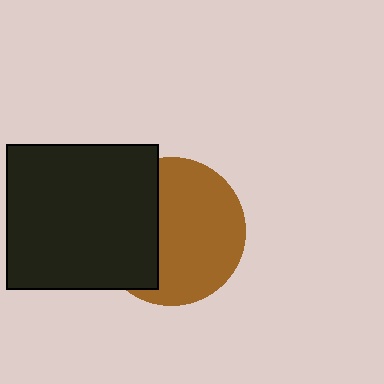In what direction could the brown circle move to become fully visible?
The brown circle could move right. That would shift it out from behind the black rectangle entirely.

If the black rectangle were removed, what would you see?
You would see the complete brown circle.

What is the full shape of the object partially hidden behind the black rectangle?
The partially hidden object is a brown circle.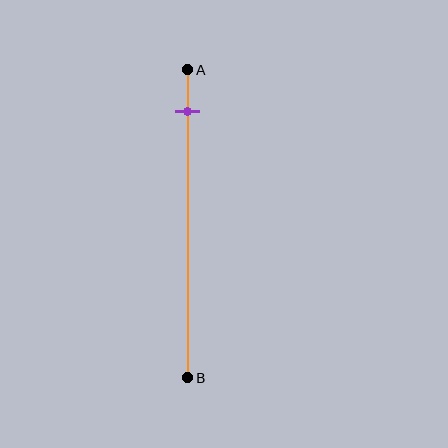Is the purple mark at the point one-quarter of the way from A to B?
No, the mark is at about 15% from A, not at the 25% one-quarter point.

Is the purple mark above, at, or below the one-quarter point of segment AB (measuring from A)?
The purple mark is above the one-quarter point of segment AB.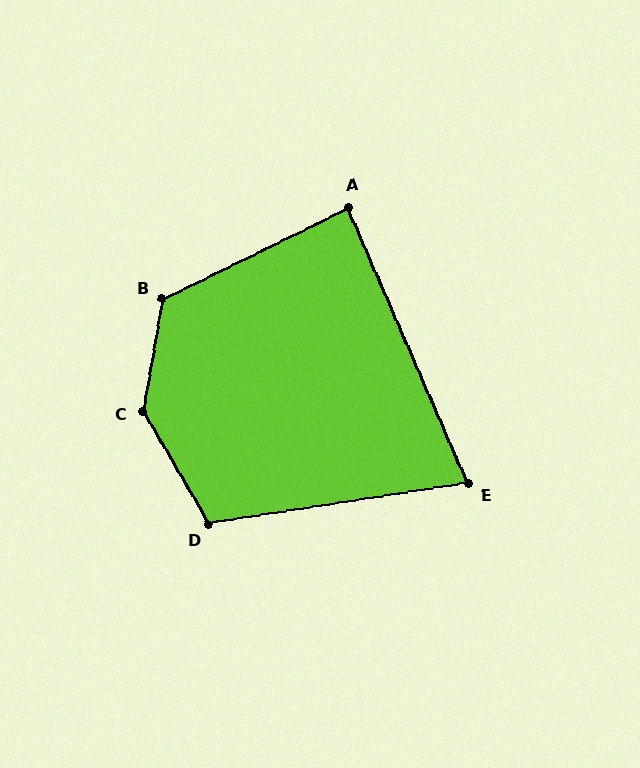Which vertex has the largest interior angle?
C, at approximately 140 degrees.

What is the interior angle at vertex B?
Approximately 126 degrees (obtuse).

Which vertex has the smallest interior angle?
E, at approximately 75 degrees.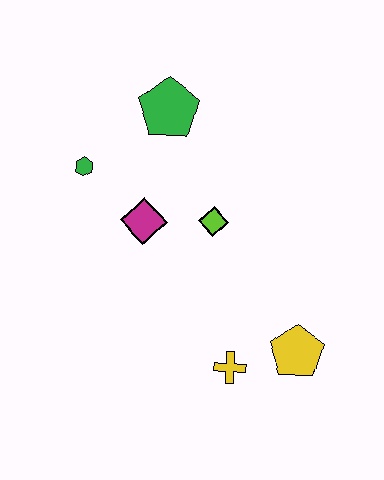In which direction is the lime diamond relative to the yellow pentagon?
The lime diamond is above the yellow pentagon.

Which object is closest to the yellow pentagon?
The yellow cross is closest to the yellow pentagon.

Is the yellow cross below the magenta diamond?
Yes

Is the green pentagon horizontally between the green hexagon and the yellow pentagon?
Yes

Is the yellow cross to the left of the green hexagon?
No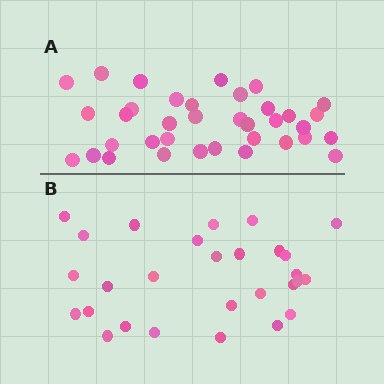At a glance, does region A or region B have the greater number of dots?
Region A (the top region) has more dots.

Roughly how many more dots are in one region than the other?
Region A has roughly 8 or so more dots than region B.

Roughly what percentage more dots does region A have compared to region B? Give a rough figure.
About 30% more.